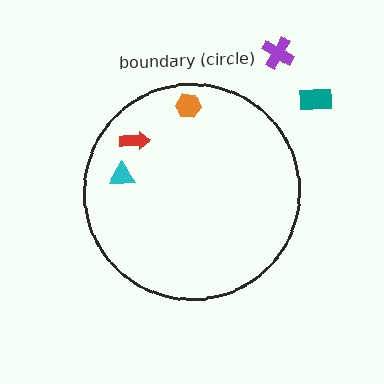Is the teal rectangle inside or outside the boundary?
Outside.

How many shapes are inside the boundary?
3 inside, 2 outside.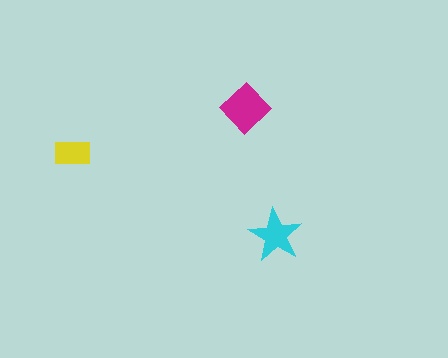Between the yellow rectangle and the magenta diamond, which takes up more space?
The magenta diamond.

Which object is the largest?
The magenta diamond.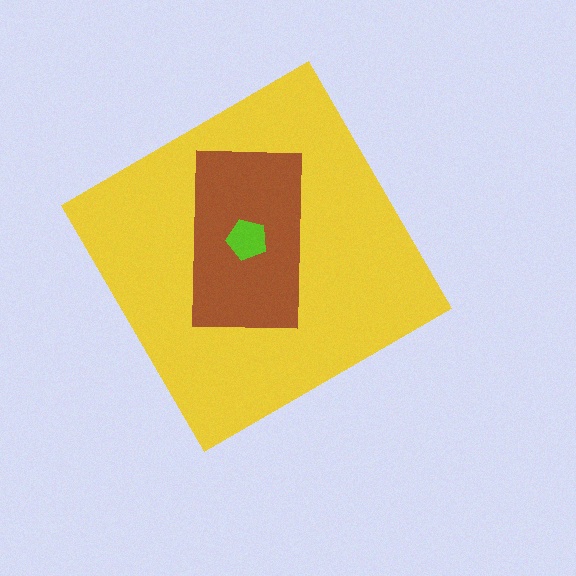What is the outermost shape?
The yellow diamond.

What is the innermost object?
The lime pentagon.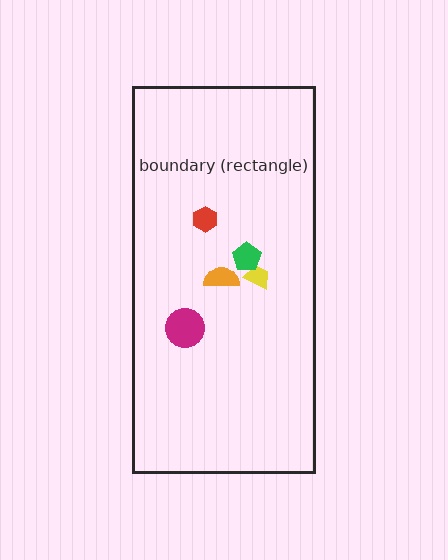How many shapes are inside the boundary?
5 inside, 0 outside.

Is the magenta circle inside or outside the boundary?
Inside.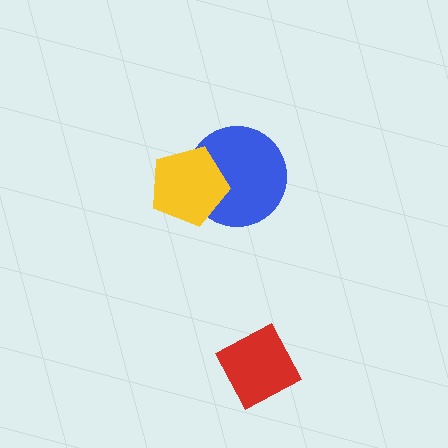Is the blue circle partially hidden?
Yes, it is partially covered by another shape.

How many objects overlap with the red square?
0 objects overlap with the red square.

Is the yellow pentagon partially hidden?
No, no other shape covers it.